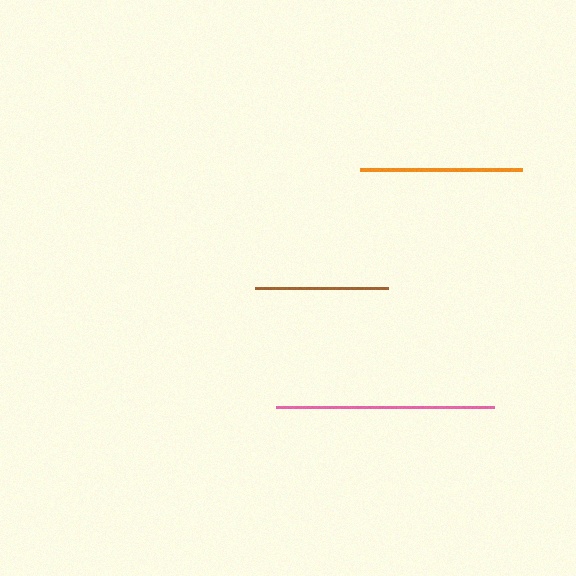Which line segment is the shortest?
The brown line is the shortest at approximately 132 pixels.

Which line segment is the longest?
The pink line is the longest at approximately 218 pixels.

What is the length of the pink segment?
The pink segment is approximately 218 pixels long.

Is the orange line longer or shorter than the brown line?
The orange line is longer than the brown line.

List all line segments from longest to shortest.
From longest to shortest: pink, orange, brown.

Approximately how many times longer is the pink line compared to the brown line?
The pink line is approximately 1.6 times the length of the brown line.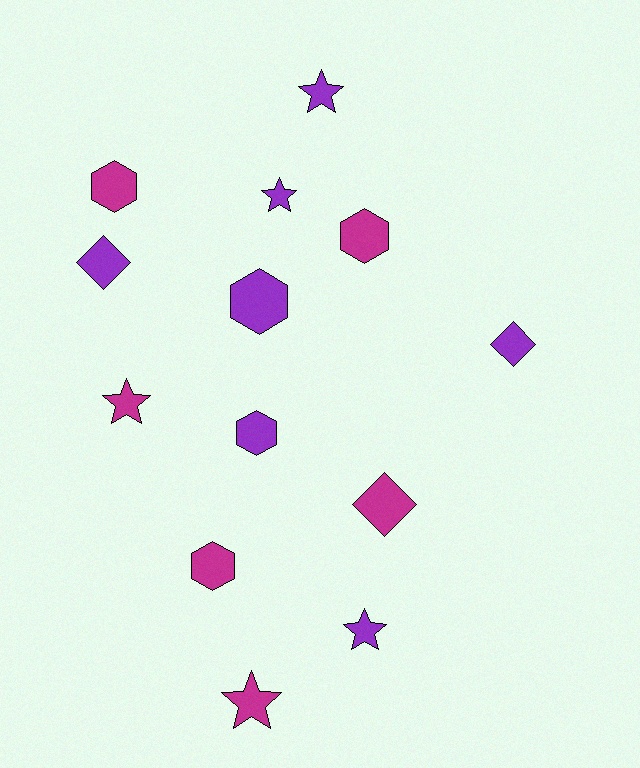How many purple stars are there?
There are 3 purple stars.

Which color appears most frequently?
Purple, with 7 objects.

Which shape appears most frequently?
Hexagon, with 5 objects.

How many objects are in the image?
There are 13 objects.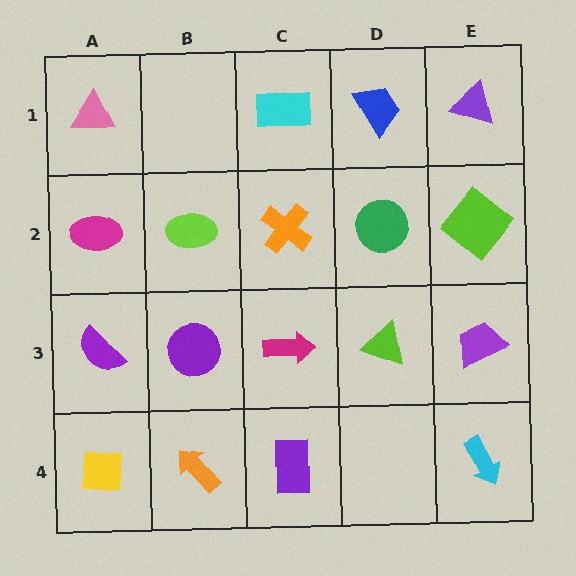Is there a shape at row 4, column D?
No, that cell is empty.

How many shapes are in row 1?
4 shapes.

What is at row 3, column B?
A purple circle.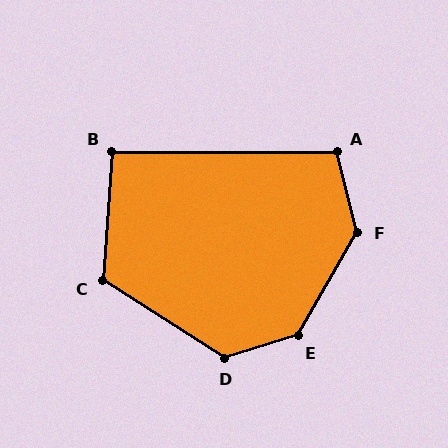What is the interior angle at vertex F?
Approximately 136 degrees (obtuse).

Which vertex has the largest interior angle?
E, at approximately 137 degrees.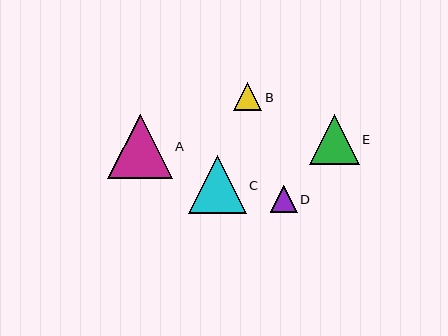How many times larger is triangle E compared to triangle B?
Triangle E is approximately 1.8 times the size of triangle B.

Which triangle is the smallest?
Triangle D is the smallest with a size of approximately 27 pixels.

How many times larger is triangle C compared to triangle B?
Triangle C is approximately 2.1 times the size of triangle B.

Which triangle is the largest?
Triangle A is the largest with a size of approximately 64 pixels.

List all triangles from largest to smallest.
From largest to smallest: A, C, E, B, D.